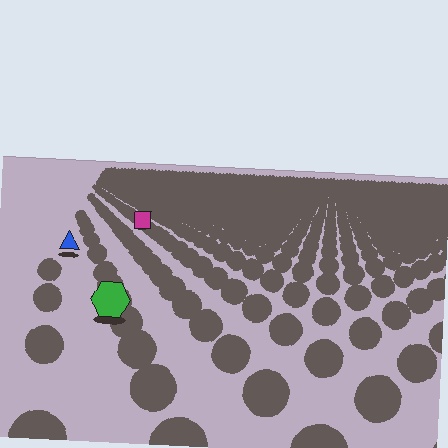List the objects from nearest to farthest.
From nearest to farthest: the green hexagon, the blue triangle, the magenta square.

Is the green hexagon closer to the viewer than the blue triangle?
Yes. The green hexagon is closer — you can tell from the texture gradient: the ground texture is coarser near it.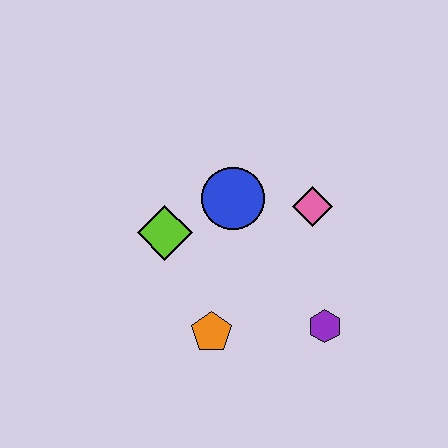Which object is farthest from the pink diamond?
The orange pentagon is farthest from the pink diamond.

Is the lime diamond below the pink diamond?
Yes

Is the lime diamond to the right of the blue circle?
No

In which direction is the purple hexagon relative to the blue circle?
The purple hexagon is below the blue circle.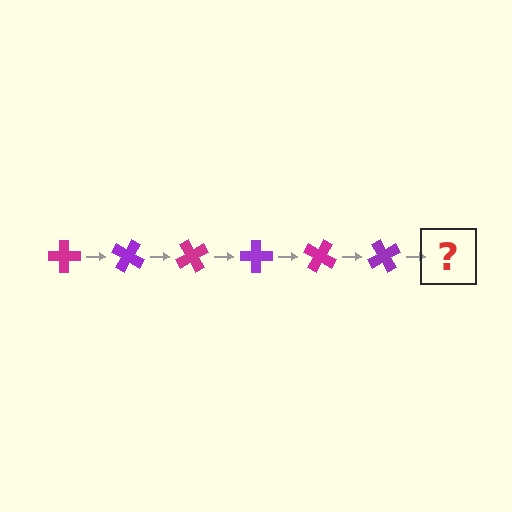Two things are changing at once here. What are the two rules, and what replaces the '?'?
The two rules are that it rotates 30 degrees each step and the color cycles through magenta and purple. The '?' should be a magenta cross, rotated 180 degrees from the start.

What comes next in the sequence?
The next element should be a magenta cross, rotated 180 degrees from the start.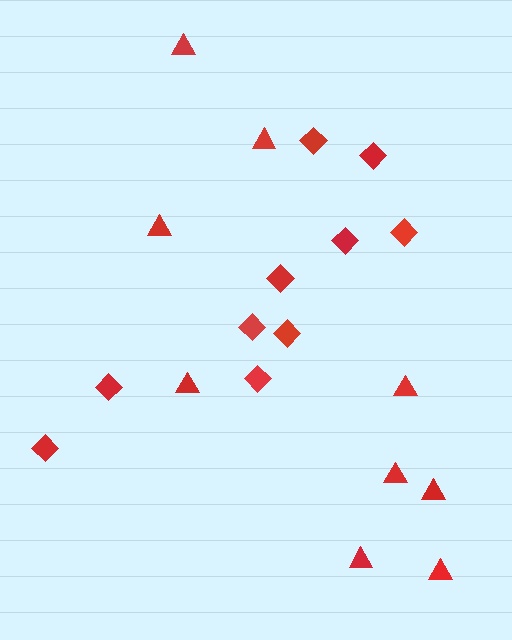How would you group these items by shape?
There are 2 groups: one group of triangles (9) and one group of diamonds (10).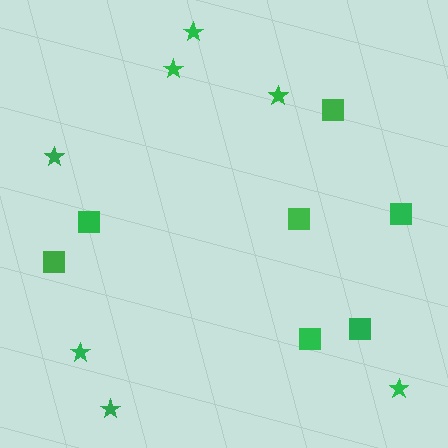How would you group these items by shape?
There are 2 groups: one group of squares (7) and one group of stars (7).